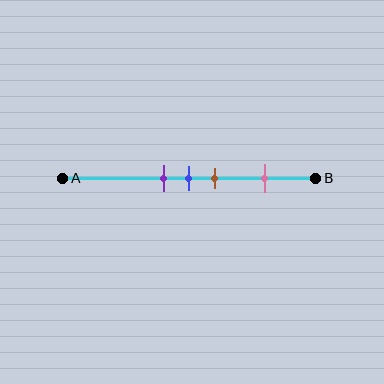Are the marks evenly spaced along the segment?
No, the marks are not evenly spaced.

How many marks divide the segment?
There are 4 marks dividing the segment.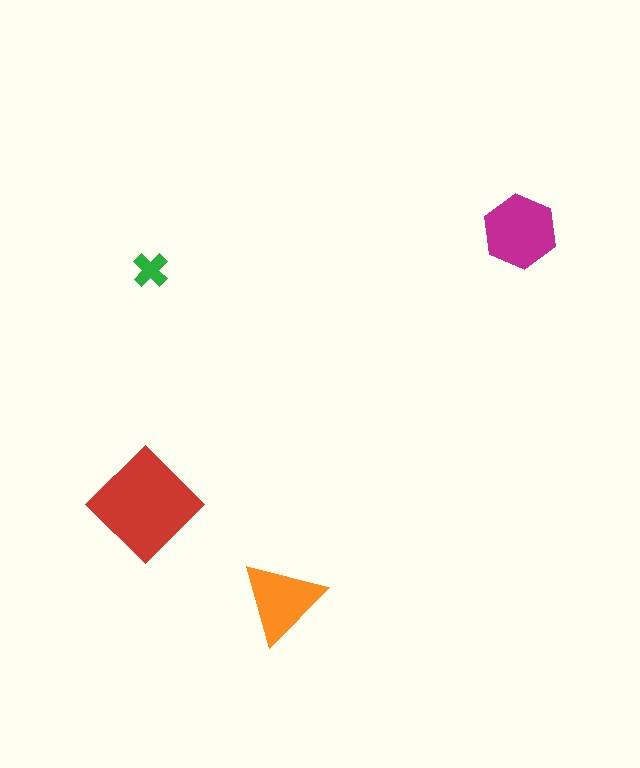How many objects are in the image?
There are 4 objects in the image.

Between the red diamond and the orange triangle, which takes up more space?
The red diamond.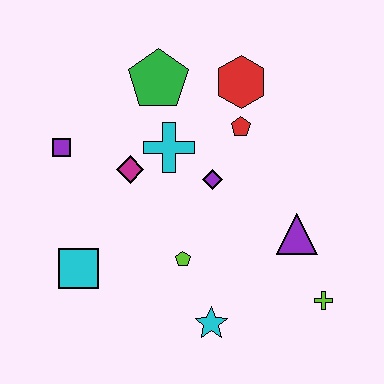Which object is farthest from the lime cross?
The purple square is farthest from the lime cross.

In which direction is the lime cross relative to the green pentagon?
The lime cross is below the green pentagon.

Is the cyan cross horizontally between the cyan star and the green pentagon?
Yes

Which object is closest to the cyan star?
The lime pentagon is closest to the cyan star.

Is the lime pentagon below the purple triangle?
Yes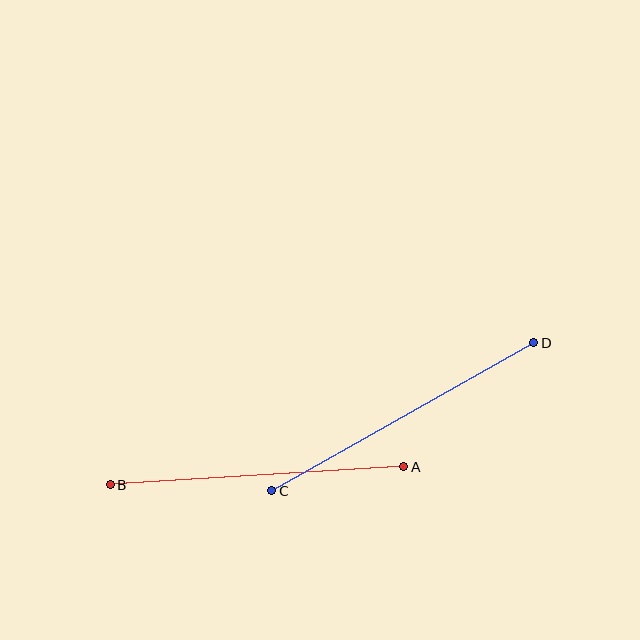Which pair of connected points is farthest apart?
Points C and D are farthest apart.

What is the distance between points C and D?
The distance is approximately 301 pixels.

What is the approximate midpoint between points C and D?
The midpoint is at approximately (403, 417) pixels.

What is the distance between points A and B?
The distance is approximately 294 pixels.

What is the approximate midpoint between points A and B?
The midpoint is at approximately (257, 476) pixels.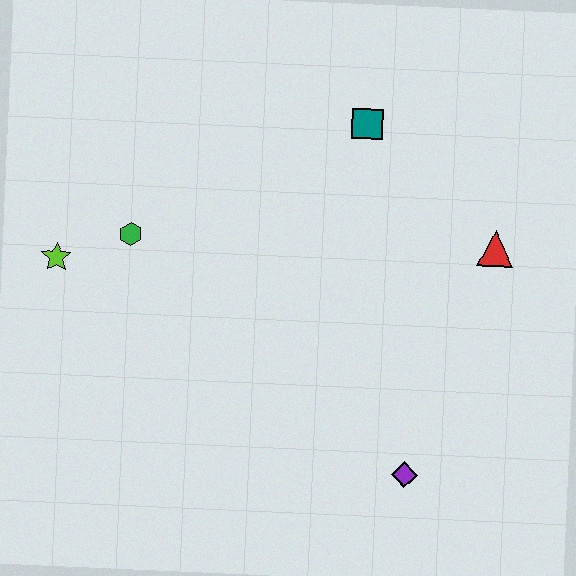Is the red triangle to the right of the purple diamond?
Yes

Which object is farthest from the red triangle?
The lime star is farthest from the red triangle.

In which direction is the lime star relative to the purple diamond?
The lime star is to the left of the purple diamond.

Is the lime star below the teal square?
Yes